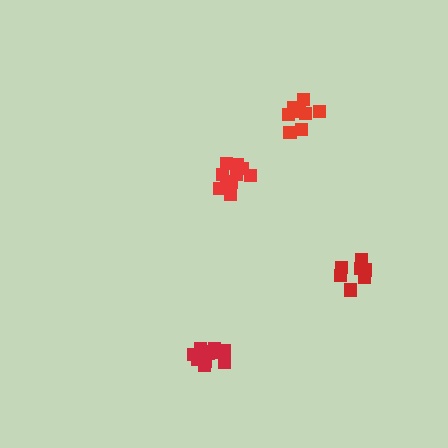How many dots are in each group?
Group 1: 9 dots, Group 2: 9 dots, Group 3: 11 dots, Group 4: 14 dots (43 total).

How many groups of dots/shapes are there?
There are 4 groups.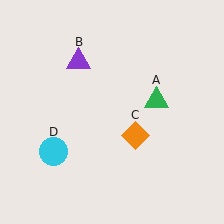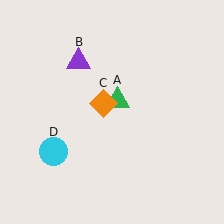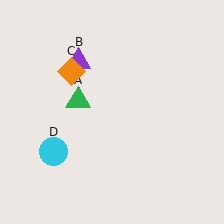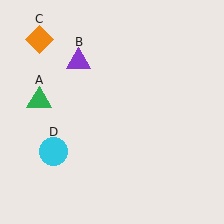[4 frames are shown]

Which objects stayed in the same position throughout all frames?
Purple triangle (object B) and cyan circle (object D) remained stationary.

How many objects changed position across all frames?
2 objects changed position: green triangle (object A), orange diamond (object C).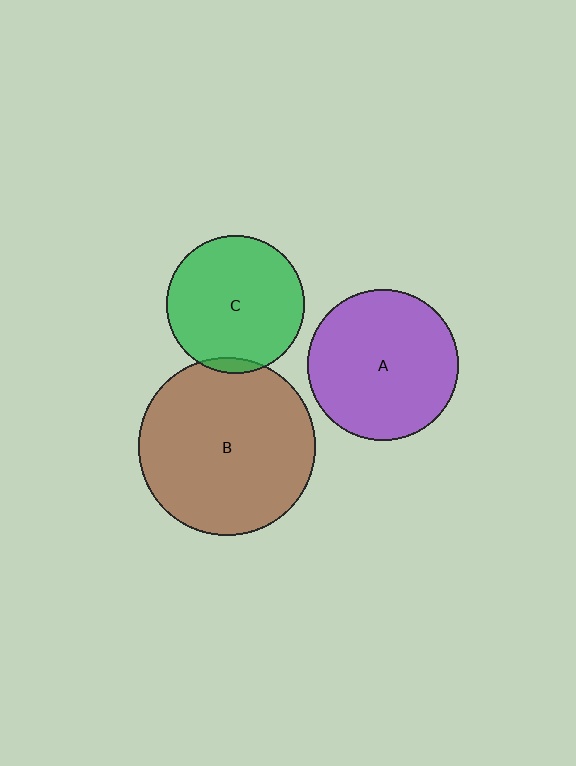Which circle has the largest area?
Circle B (brown).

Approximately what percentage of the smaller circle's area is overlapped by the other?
Approximately 5%.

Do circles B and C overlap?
Yes.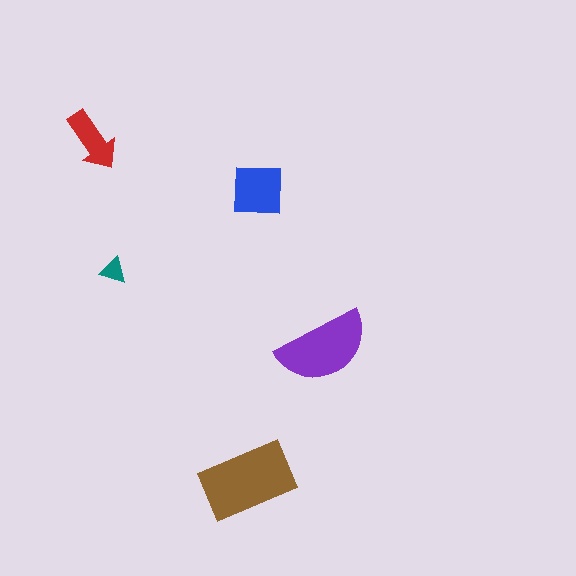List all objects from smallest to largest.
The teal triangle, the red arrow, the blue square, the purple semicircle, the brown rectangle.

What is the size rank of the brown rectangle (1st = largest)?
1st.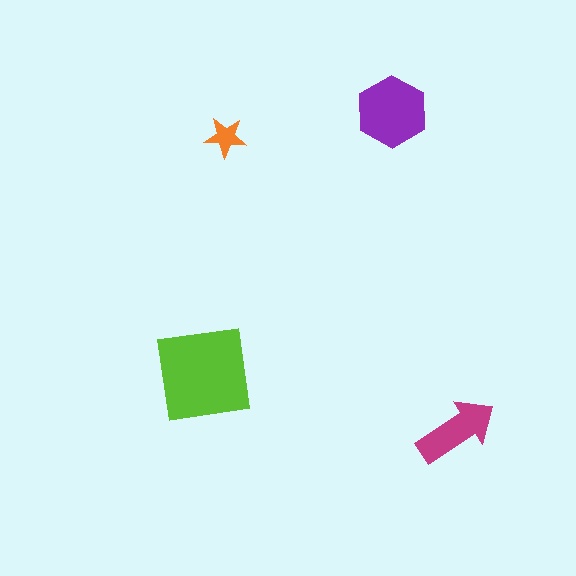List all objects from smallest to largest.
The orange star, the magenta arrow, the purple hexagon, the lime square.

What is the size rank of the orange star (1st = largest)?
4th.